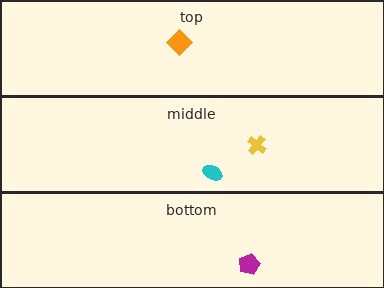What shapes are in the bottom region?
The magenta pentagon.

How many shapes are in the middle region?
2.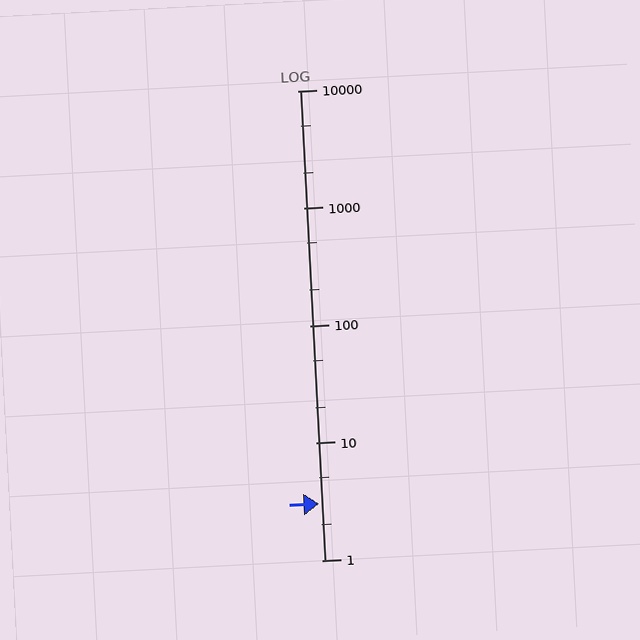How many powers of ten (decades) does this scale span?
The scale spans 4 decades, from 1 to 10000.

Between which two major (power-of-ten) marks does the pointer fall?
The pointer is between 1 and 10.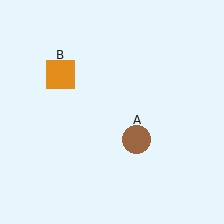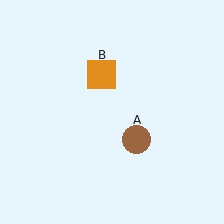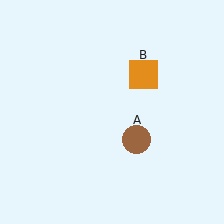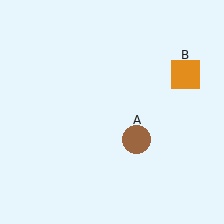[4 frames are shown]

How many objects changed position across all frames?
1 object changed position: orange square (object B).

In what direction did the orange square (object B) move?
The orange square (object B) moved right.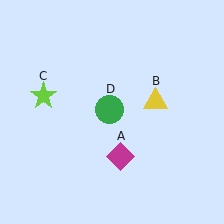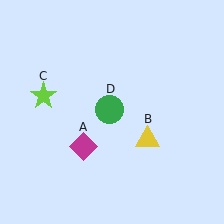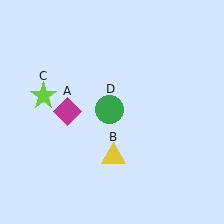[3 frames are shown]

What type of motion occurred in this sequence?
The magenta diamond (object A), yellow triangle (object B) rotated clockwise around the center of the scene.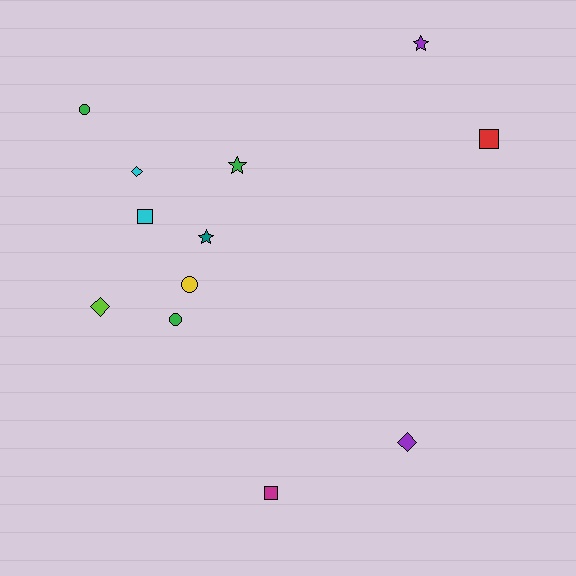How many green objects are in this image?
There are 3 green objects.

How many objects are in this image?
There are 12 objects.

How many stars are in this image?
There are 3 stars.